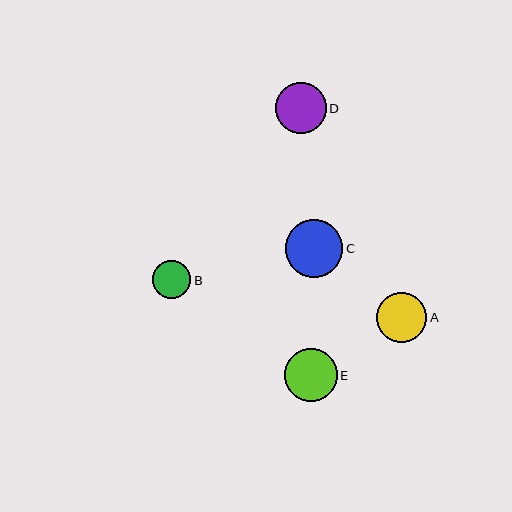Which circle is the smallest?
Circle B is the smallest with a size of approximately 39 pixels.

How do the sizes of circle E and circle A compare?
Circle E and circle A are approximately the same size.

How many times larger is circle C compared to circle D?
Circle C is approximately 1.1 times the size of circle D.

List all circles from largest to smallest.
From largest to smallest: C, E, D, A, B.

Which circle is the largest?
Circle C is the largest with a size of approximately 58 pixels.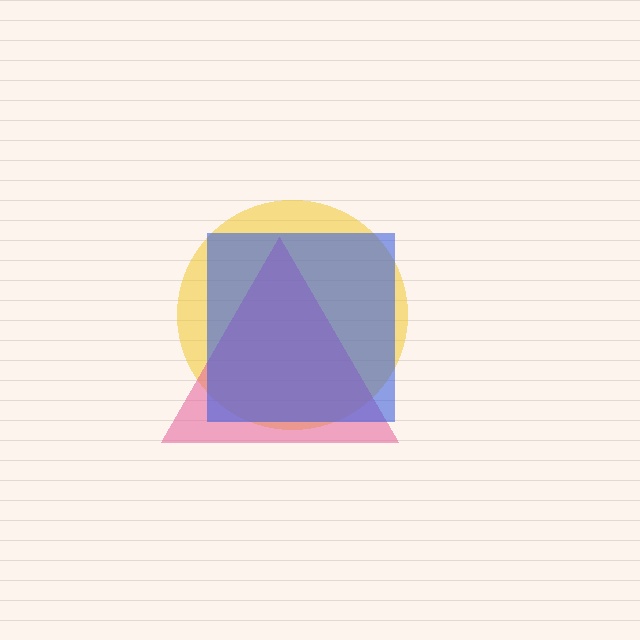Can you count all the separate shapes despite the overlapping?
Yes, there are 3 separate shapes.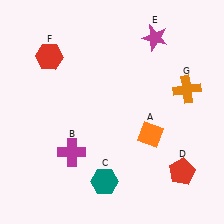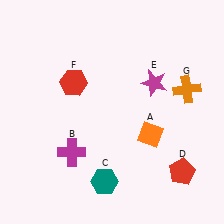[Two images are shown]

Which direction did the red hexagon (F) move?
The red hexagon (F) moved down.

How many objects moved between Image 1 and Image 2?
2 objects moved between the two images.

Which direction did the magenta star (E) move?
The magenta star (E) moved down.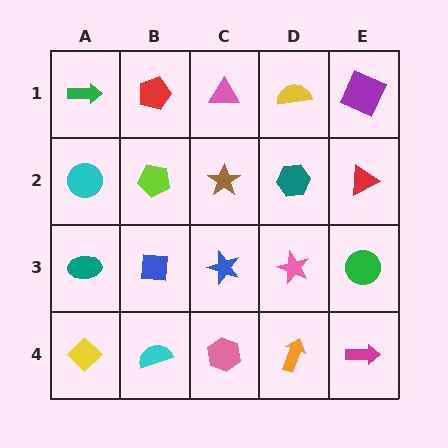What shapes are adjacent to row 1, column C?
A brown star (row 2, column C), a red pentagon (row 1, column B), a yellow semicircle (row 1, column D).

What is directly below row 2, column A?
A teal ellipse.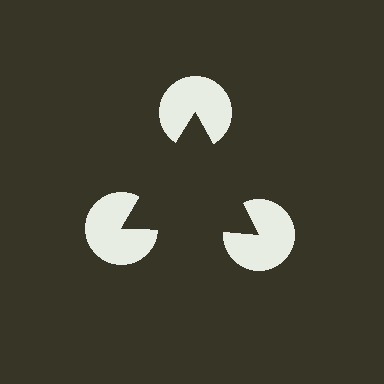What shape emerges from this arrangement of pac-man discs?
An illusory triangle — its edges are inferred from the aligned wedge cuts in the pac-man discs, not physically drawn.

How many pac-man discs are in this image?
There are 3 — one at each vertex of the illusory triangle.